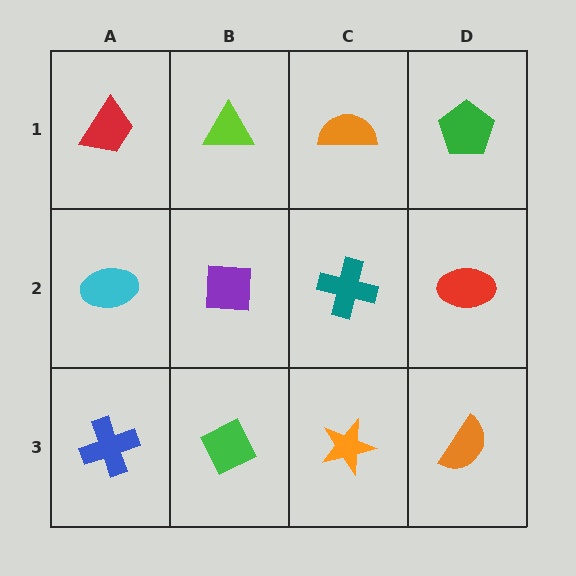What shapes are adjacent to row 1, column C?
A teal cross (row 2, column C), a lime triangle (row 1, column B), a green pentagon (row 1, column D).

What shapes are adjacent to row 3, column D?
A red ellipse (row 2, column D), an orange star (row 3, column C).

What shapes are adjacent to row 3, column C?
A teal cross (row 2, column C), a green diamond (row 3, column B), an orange semicircle (row 3, column D).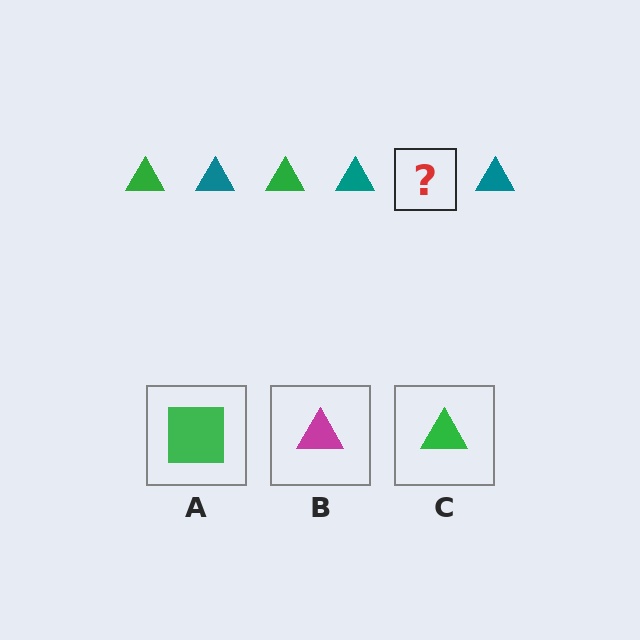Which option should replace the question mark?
Option C.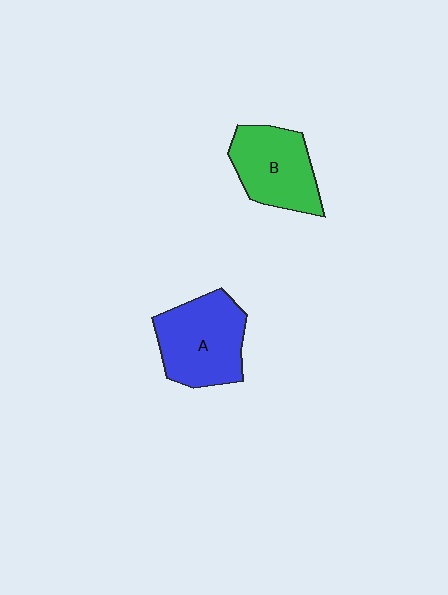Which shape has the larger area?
Shape A (blue).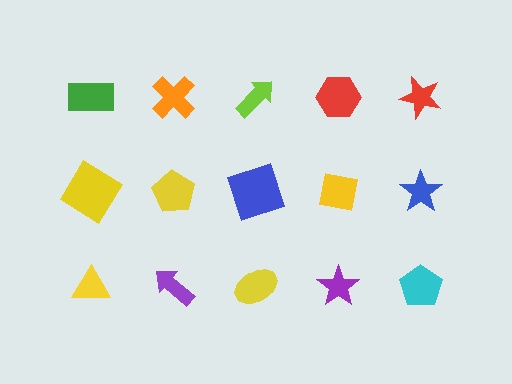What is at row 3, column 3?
A yellow ellipse.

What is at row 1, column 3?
A lime arrow.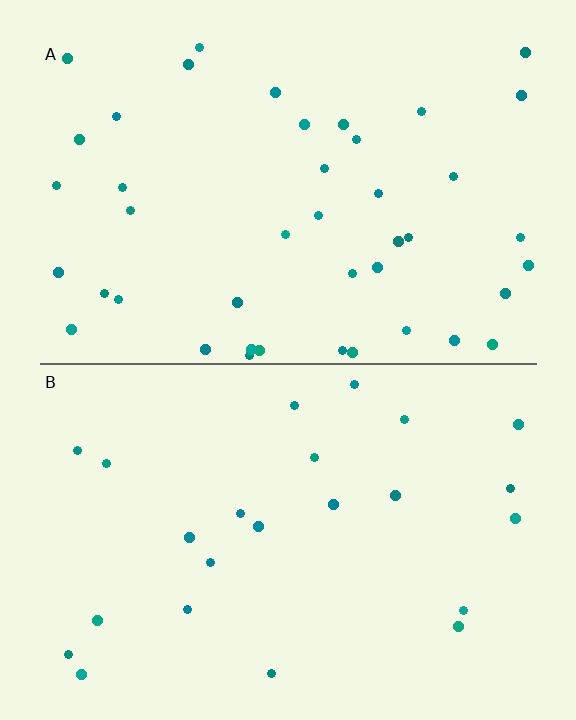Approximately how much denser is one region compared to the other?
Approximately 1.8× — region A over region B.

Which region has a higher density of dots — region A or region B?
A (the top).